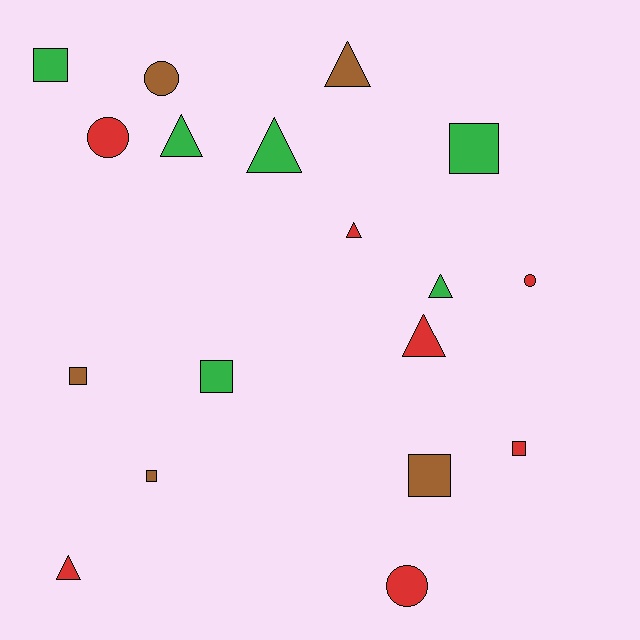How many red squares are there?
There is 1 red square.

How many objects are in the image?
There are 18 objects.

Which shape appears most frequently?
Triangle, with 7 objects.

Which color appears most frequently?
Red, with 7 objects.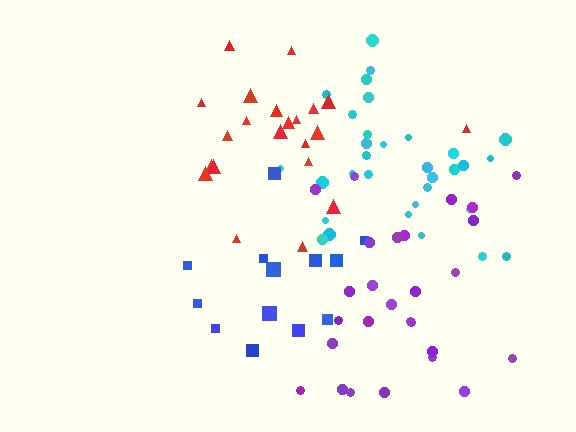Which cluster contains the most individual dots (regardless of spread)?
Cyan (32).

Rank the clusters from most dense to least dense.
cyan, purple, red, blue.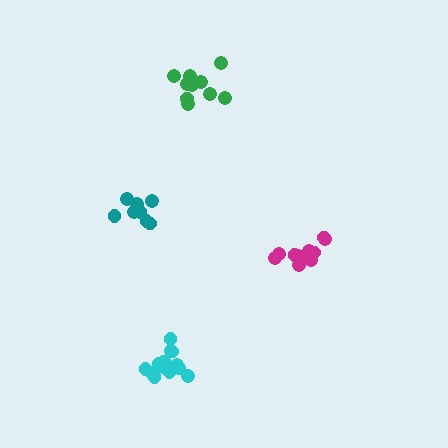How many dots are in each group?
Group 1: 13 dots, Group 2: 8 dots, Group 3: 12 dots, Group 4: 11 dots (44 total).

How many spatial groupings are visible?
There are 4 spatial groupings.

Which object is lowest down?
The cyan cluster is bottommost.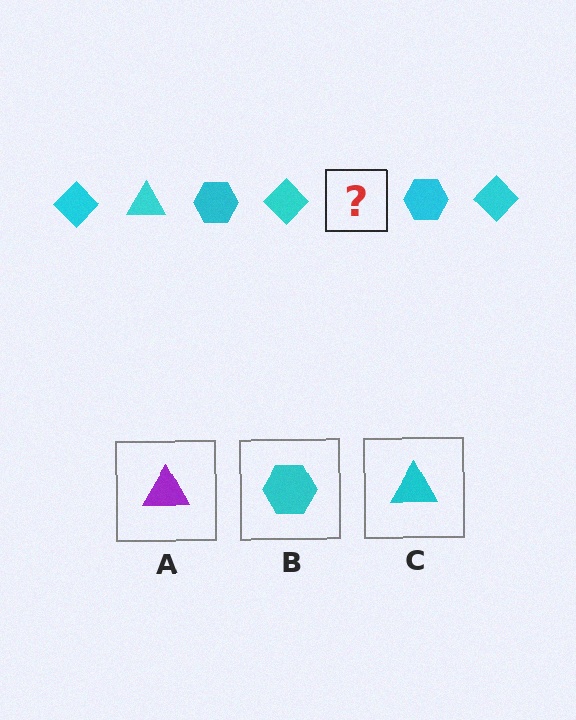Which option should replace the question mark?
Option C.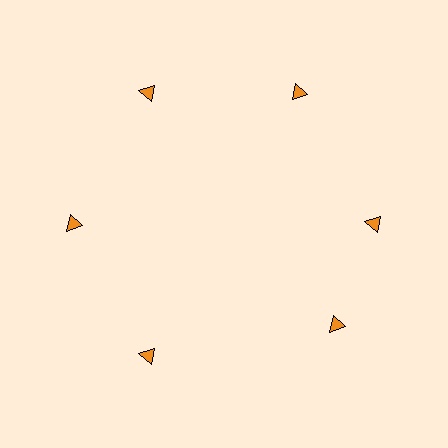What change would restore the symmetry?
The symmetry would be restored by rotating it back into even spacing with its neighbors so that all 6 triangles sit at equal angles and equal distance from the center.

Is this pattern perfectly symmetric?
No. The 6 orange triangles are arranged in a ring, but one element near the 5 o'clock position is rotated out of alignment along the ring, breaking the 6-fold rotational symmetry.